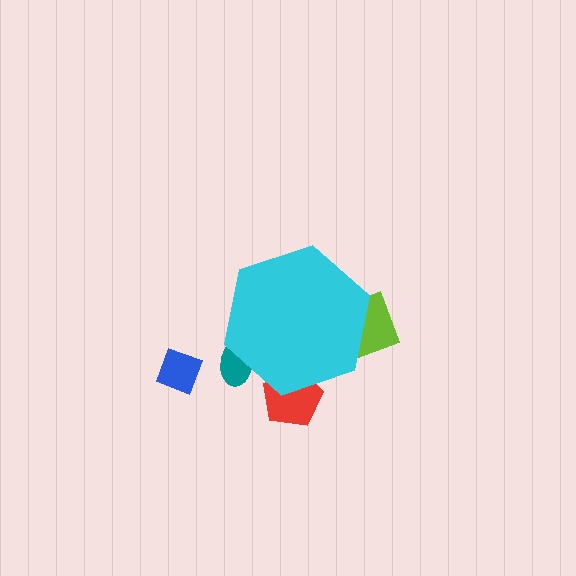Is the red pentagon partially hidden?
Yes, the red pentagon is partially hidden behind the cyan hexagon.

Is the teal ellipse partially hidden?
Yes, the teal ellipse is partially hidden behind the cyan hexagon.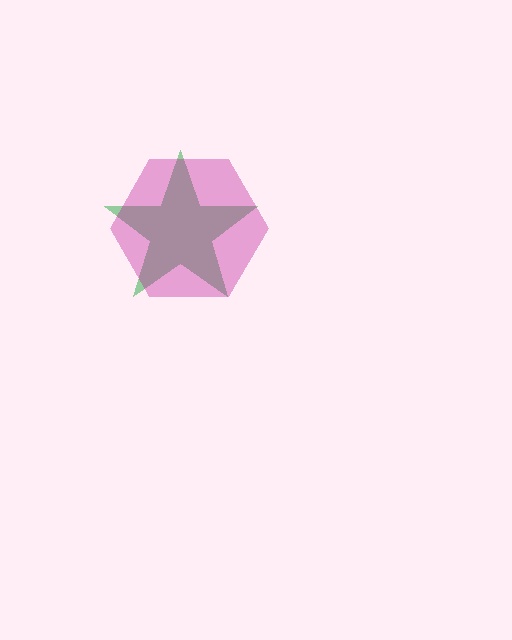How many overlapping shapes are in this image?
There are 2 overlapping shapes in the image.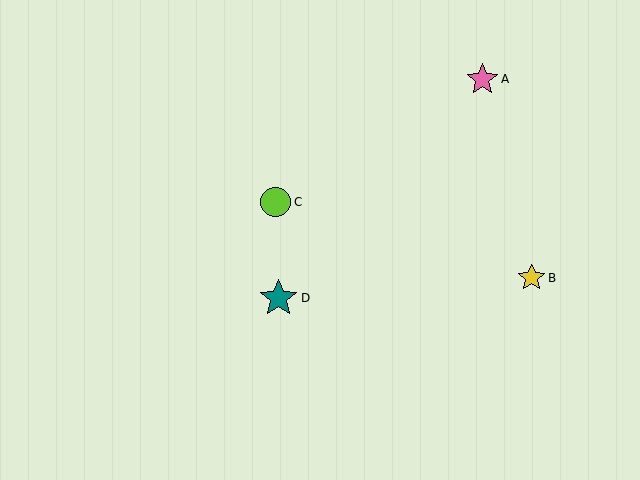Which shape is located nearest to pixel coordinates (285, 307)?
The teal star (labeled D) at (279, 298) is nearest to that location.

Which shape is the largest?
The teal star (labeled D) is the largest.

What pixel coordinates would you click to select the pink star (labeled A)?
Click at (482, 79) to select the pink star A.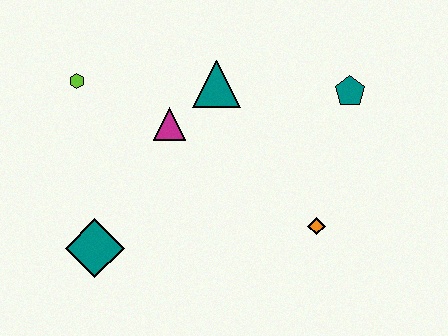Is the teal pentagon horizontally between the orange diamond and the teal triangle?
No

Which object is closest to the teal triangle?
The magenta triangle is closest to the teal triangle.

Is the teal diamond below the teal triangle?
Yes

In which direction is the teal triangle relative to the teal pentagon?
The teal triangle is to the left of the teal pentagon.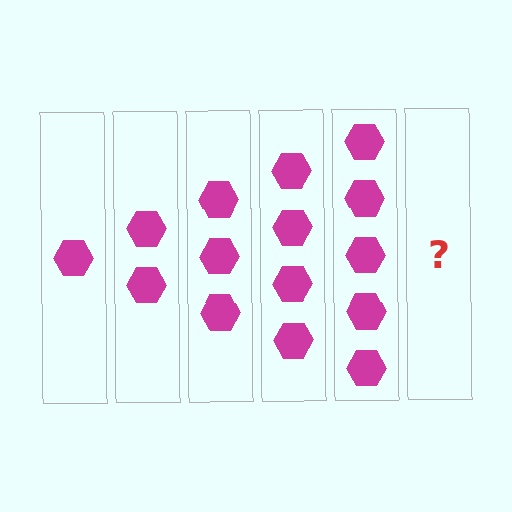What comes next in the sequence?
The next element should be 6 hexagons.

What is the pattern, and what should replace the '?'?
The pattern is that each step adds one more hexagon. The '?' should be 6 hexagons.